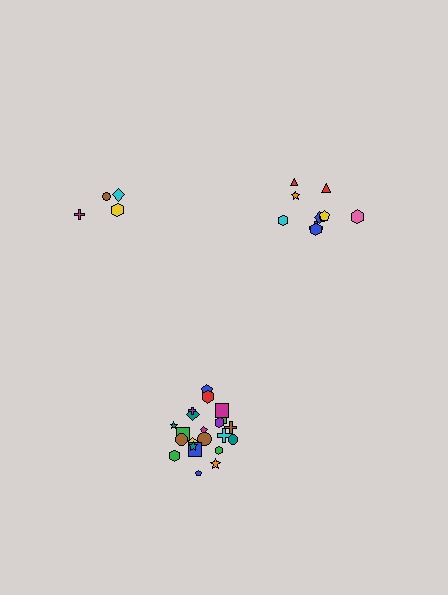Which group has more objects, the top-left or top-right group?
The top-right group.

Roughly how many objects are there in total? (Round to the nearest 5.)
Roughly 35 objects in total.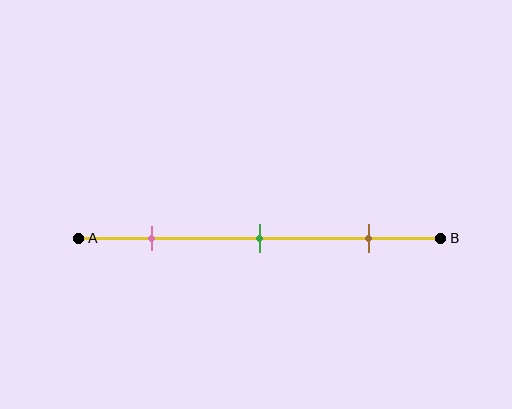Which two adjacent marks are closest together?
The pink and green marks are the closest adjacent pair.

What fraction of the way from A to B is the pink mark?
The pink mark is approximately 20% (0.2) of the way from A to B.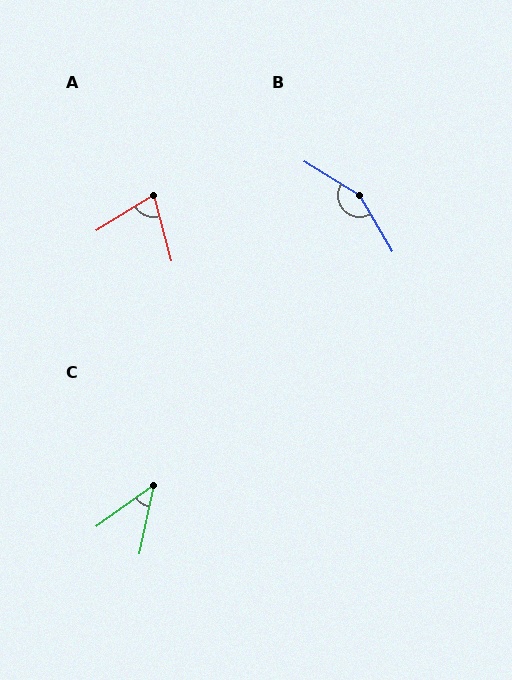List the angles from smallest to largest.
C (43°), A (73°), B (151°).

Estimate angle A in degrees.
Approximately 73 degrees.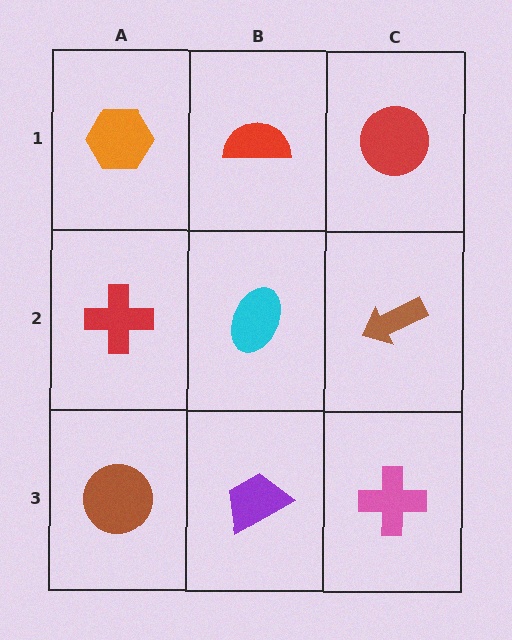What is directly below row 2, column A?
A brown circle.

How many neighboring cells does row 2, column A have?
3.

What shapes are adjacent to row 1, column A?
A red cross (row 2, column A), a red semicircle (row 1, column B).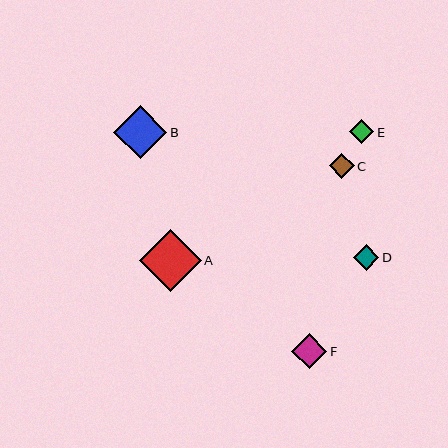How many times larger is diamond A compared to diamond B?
Diamond A is approximately 1.2 times the size of diamond B.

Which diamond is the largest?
Diamond A is the largest with a size of approximately 62 pixels.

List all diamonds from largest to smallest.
From largest to smallest: A, B, F, D, C, E.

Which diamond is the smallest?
Diamond E is the smallest with a size of approximately 24 pixels.